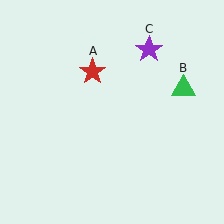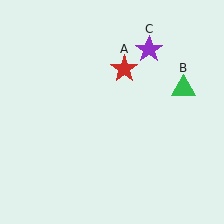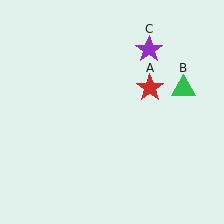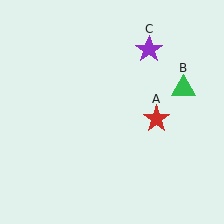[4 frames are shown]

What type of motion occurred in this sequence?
The red star (object A) rotated clockwise around the center of the scene.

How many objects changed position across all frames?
1 object changed position: red star (object A).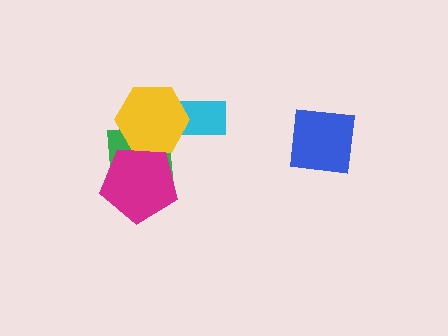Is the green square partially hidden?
Yes, it is partially covered by another shape.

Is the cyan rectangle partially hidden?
Yes, it is partially covered by another shape.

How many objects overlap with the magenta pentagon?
2 objects overlap with the magenta pentagon.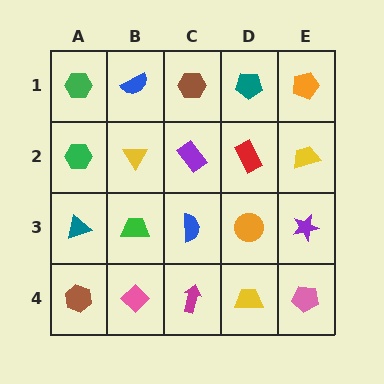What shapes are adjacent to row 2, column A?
A green hexagon (row 1, column A), a teal triangle (row 3, column A), a yellow triangle (row 2, column B).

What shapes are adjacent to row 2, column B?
A blue semicircle (row 1, column B), a green trapezoid (row 3, column B), a green hexagon (row 2, column A), a purple rectangle (row 2, column C).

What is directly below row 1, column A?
A green hexagon.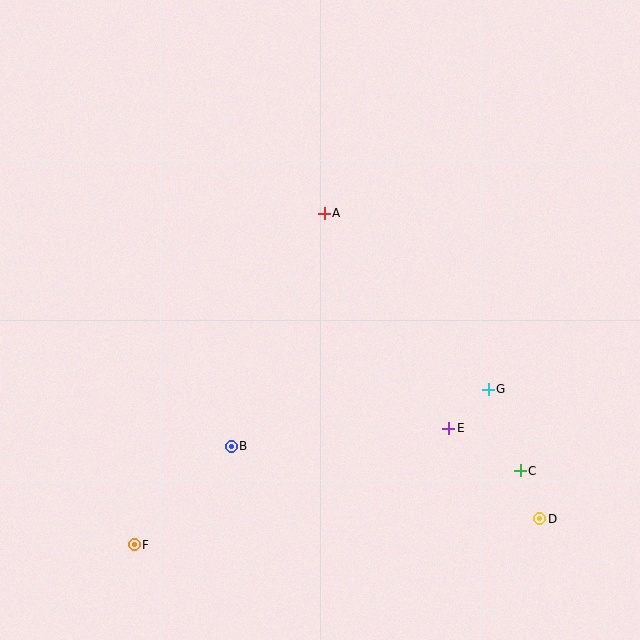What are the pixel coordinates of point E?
Point E is at (449, 428).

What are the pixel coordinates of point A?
Point A is at (324, 213).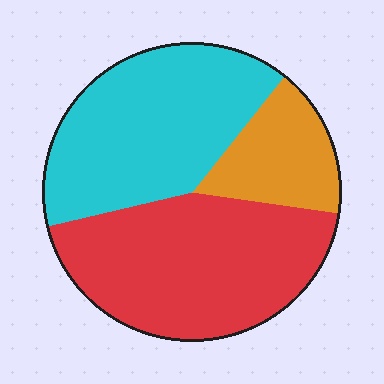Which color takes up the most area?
Red, at roughly 45%.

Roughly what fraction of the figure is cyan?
Cyan takes up about two fifths (2/5) of the figure.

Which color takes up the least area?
Orange, at roughly 15%.